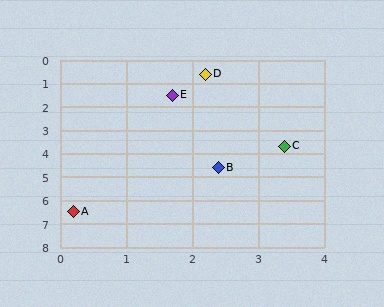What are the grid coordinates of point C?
Point C is at approximately (3.4, 3.7).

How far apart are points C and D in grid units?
Points C and D are about 3.3 grid units apart.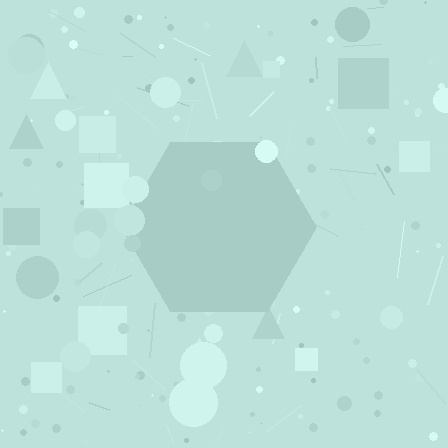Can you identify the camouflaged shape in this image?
The camouflaged shape is a hexagon.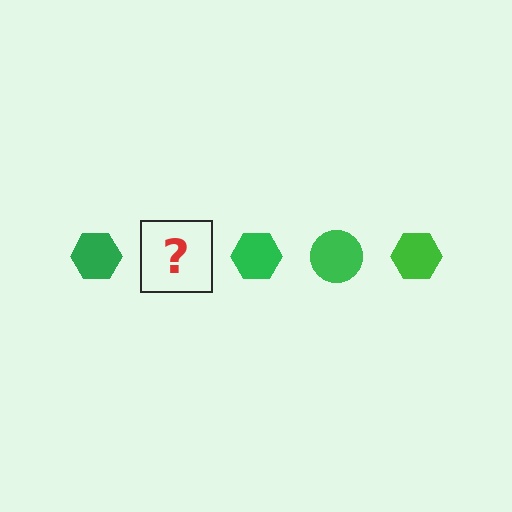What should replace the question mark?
The question mark should be replaced with a green circle.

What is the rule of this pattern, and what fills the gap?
The rule is that the pattern cycles through hexagon, circle shapes in green. The gap should be filled with a green circle.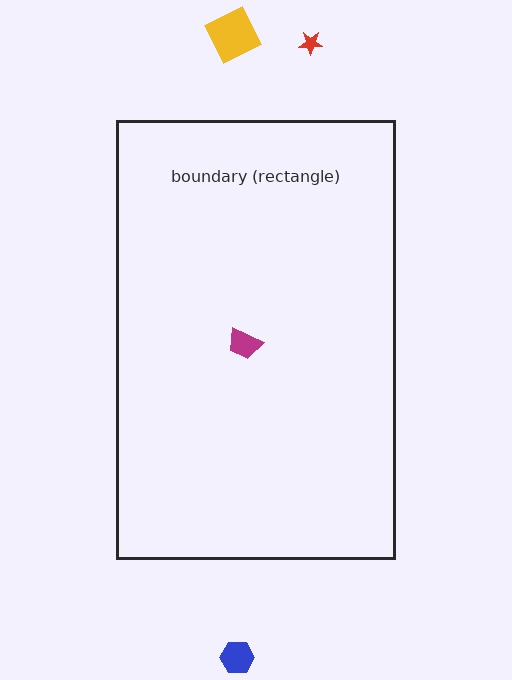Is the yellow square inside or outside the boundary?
Outside.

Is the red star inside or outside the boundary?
Outside.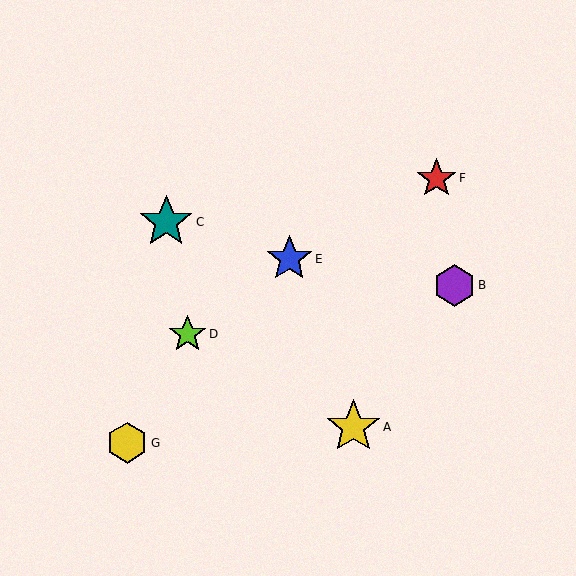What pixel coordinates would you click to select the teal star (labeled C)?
Click at (166, 222) to select the teal star C.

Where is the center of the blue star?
The center of the blue star is at (289, 259).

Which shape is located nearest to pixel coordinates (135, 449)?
The yellow hexagon (labeled G) at (127, 443) is nearest to that location.